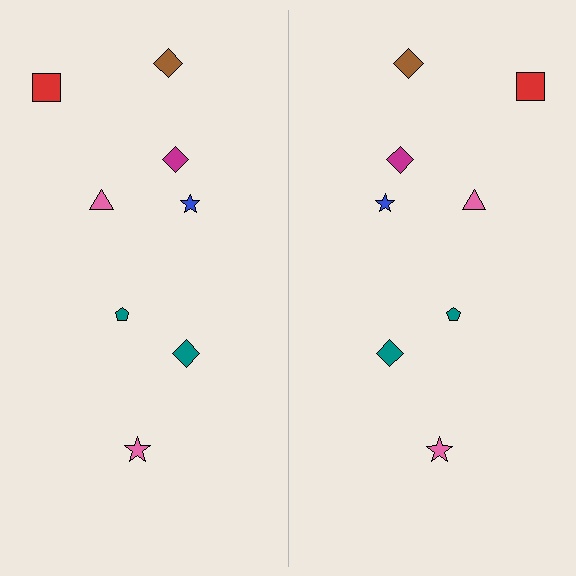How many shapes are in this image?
There are 16 shapes in this image.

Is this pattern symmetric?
Yes, this pattern has bilateral (reflection) symmetry.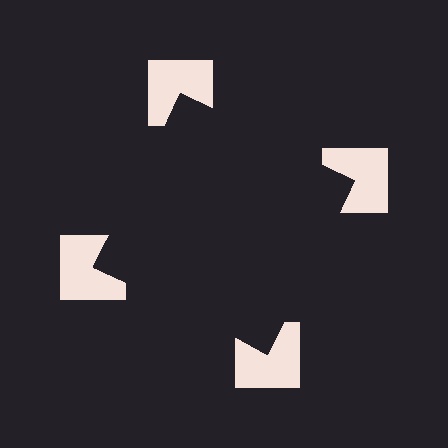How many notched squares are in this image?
There are 4 — one at each vertex of the illusory square.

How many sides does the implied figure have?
4 sides.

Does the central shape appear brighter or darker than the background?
It typically appears slightly darker than the background, even though no actual brightness change is drawn.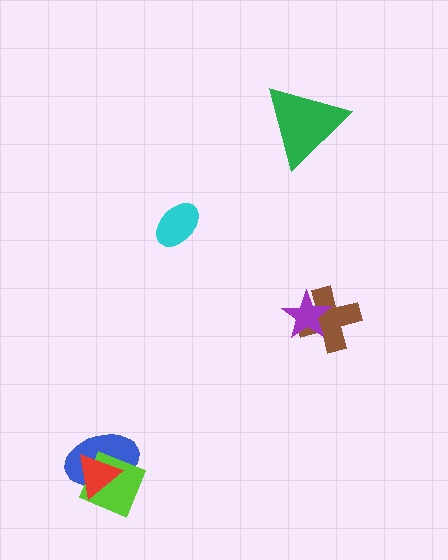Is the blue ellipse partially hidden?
Yes, it is partially covered by another shape.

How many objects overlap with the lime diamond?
2 objects overlap with the lime diamond.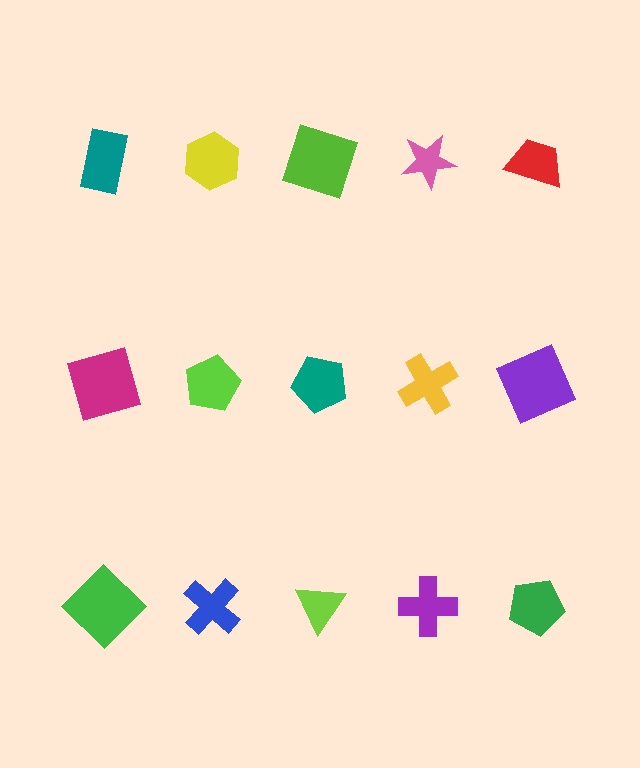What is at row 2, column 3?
A teal pentagon.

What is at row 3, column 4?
A purple cross.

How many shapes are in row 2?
5 shapes.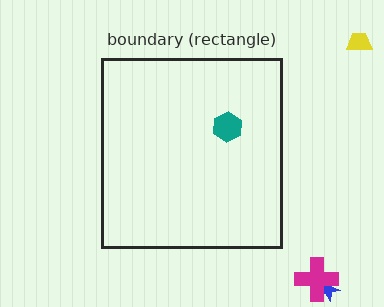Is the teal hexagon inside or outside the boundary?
Inside.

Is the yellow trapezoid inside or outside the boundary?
Outside.